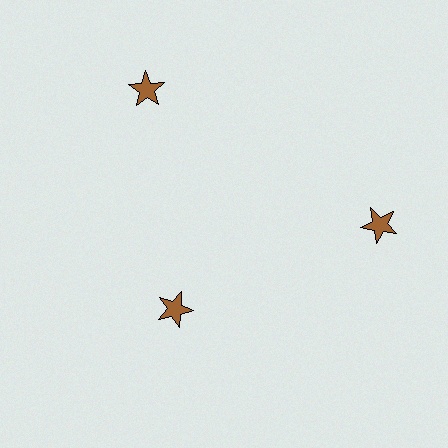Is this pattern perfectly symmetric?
No. The 3 brown stars are arranged in a ring, but one element near the 7 o'clock position is pulled inward toward the center, breaking the 3-fold rotational symmetry.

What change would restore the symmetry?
The symmetry would be restored by moving it outward, back onto the ring so that all 3 stars sit at equal angles and equal distance from the center.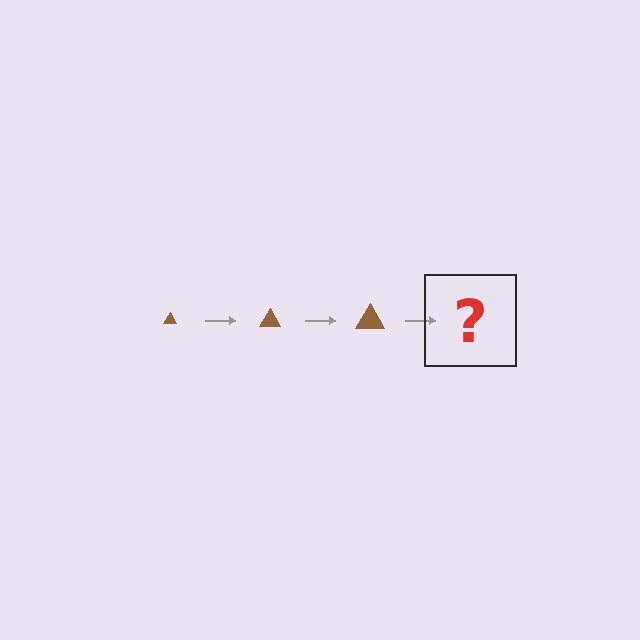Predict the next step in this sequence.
The next step is a brown triangle, larger than the previous one.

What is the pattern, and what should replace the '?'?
The pattern is that the triangle gets progressively larger each step. The '?' should be a brown triangle, larger than the previous one.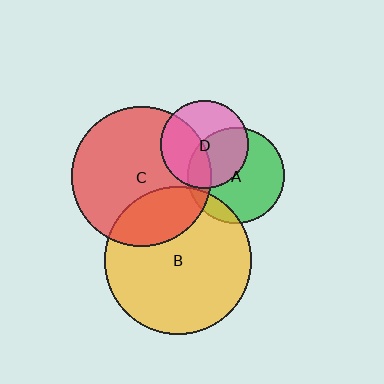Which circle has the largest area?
Circle B (yellow).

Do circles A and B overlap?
Yes.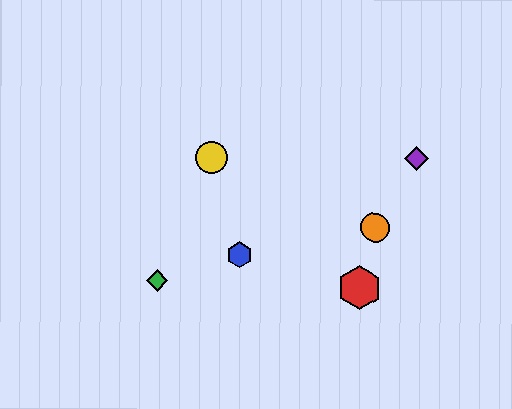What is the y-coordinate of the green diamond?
The green diamond is at y≈280.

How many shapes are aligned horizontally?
2 shapes (the yellow circle, the purple diamond) are aligned horizontally.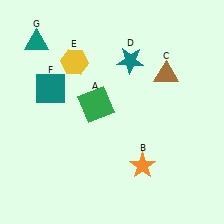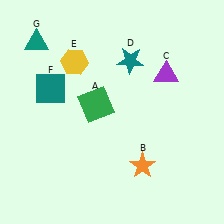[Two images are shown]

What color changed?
The triangle (C) changed from brown in Image 1 to purple in Image 2.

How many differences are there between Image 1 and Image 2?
There is 1 difference between the two images.